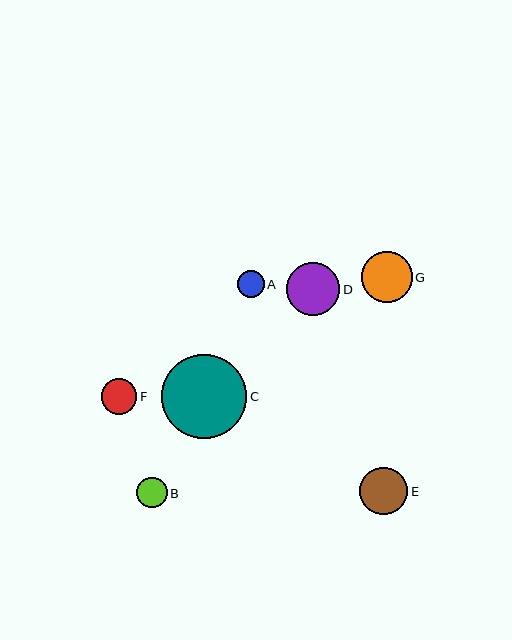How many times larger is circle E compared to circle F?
Circle E is approximately 1.4 times the size of circle F.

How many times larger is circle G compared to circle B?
Circle G is approximately 1.7 times the size of circle B.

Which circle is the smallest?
Circle A is the smallest with a size of approximately 27 pixels.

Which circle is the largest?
Circle C is the largest with a size of approximately 85 pixels.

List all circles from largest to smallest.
From largest to smallest: C, D, G, E, F, B, A.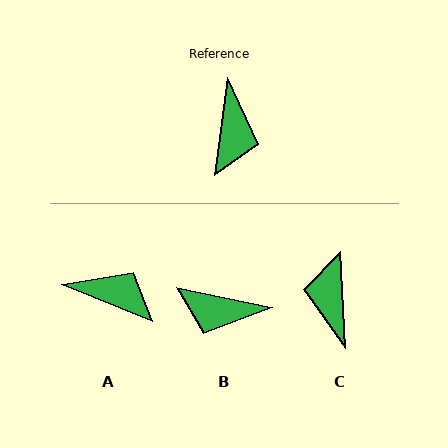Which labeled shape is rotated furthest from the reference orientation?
C, about 170 degrees away.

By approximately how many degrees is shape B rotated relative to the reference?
Approximately 95 degrees clockwise.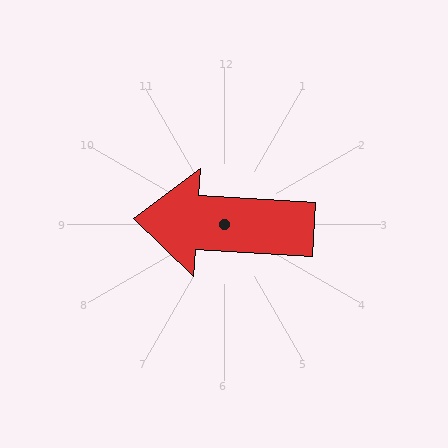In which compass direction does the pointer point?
West.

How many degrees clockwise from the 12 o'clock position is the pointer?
Approximately 274 degrees.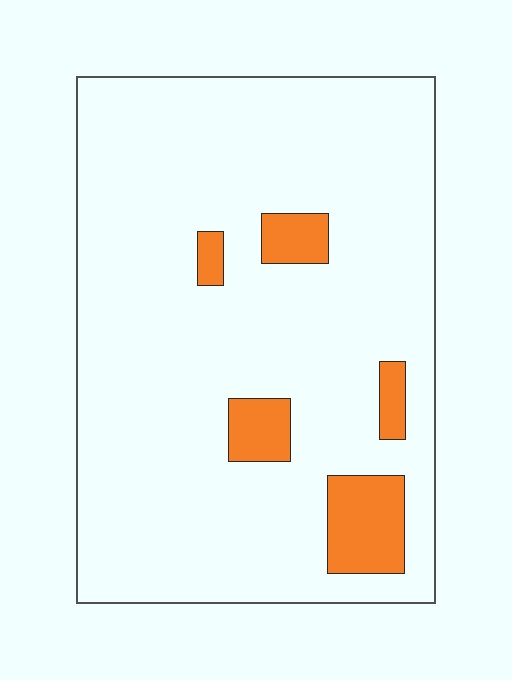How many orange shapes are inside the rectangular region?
5.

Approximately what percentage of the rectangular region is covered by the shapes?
Approximately 10%.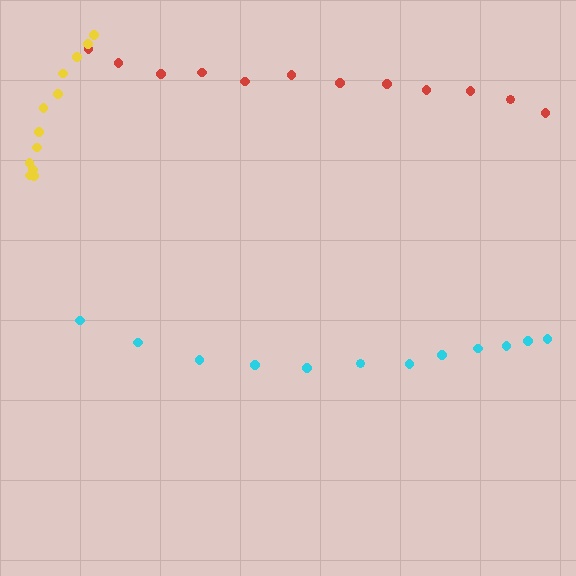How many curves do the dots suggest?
There are 3 distinct paths.